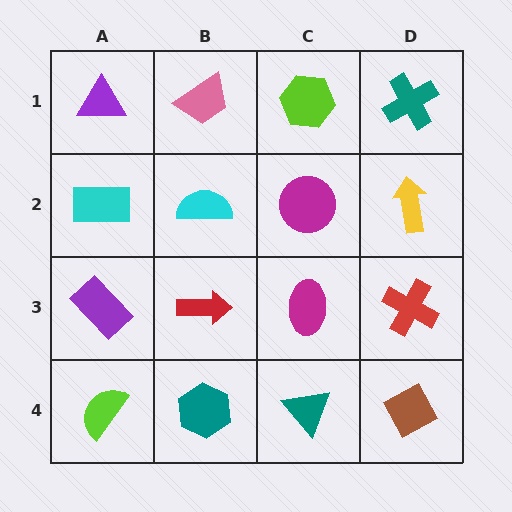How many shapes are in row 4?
4 shapes.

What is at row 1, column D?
A teal cross.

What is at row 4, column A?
A lime semicircle.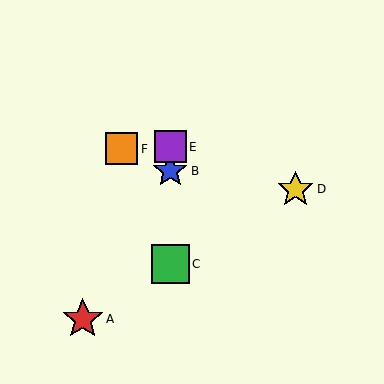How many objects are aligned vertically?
3 objects (B, C, E) are aligned vertically.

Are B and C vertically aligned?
Yes, both are at x≈170.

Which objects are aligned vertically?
Objects B, C, E are aligned vertically.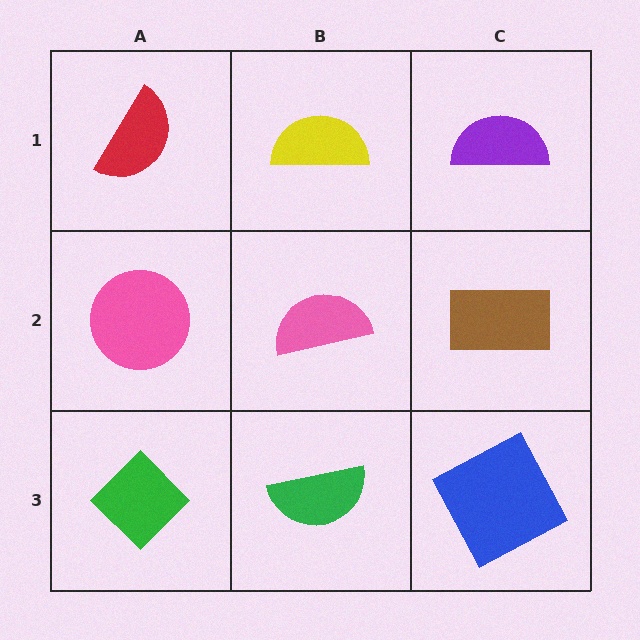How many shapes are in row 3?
3 shapes.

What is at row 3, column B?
A green semicircle.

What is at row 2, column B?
A pink semicircle.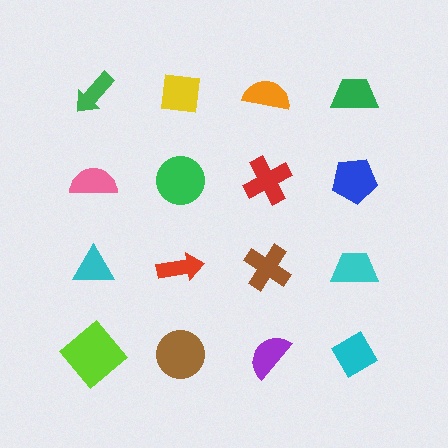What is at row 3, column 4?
A cyan trapezoid.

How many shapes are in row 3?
4 shapes.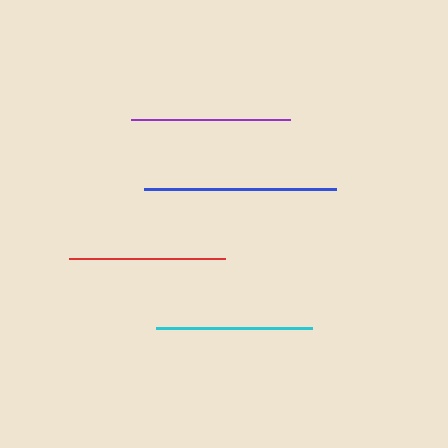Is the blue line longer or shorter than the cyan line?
The blue line is longer than the cyan line.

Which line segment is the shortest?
The cyan line is the shortest at approximately 155 pixels.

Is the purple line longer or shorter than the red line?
The purple line is longer than the red line.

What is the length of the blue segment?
The blue segment is approximately 192 pixels long.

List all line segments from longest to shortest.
From longest to shortest: blue, purple, red, cyan.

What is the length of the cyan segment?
The cyan segment is approximately 155 pixels long.